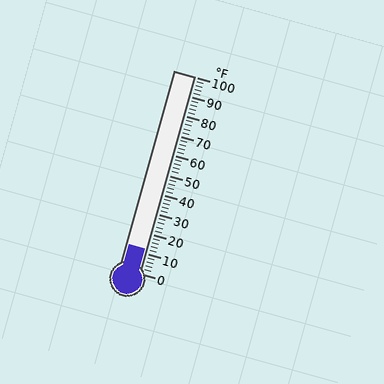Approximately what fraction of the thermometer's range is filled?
The thermometer is filled to approximately 10% of its range.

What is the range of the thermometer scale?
The thermometer scale ranges from 0°F to 100°F.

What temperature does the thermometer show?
The thermometer shows approximately 12°F.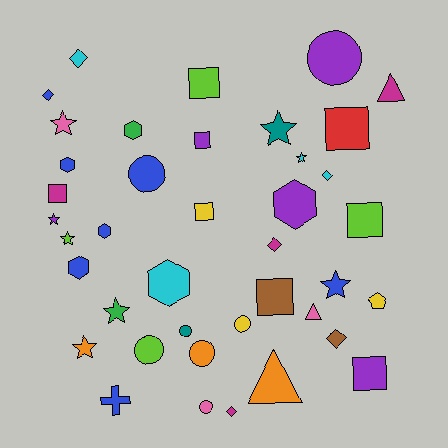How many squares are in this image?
There are 8 squares.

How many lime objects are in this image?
There are 4 lime objects.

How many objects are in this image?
There are 40 objects.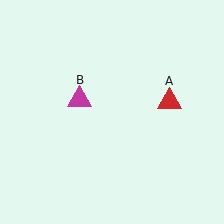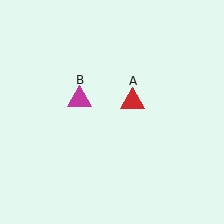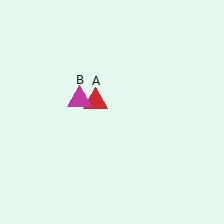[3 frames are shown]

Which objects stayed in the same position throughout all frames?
Magenta triangle (object B) remained stationary.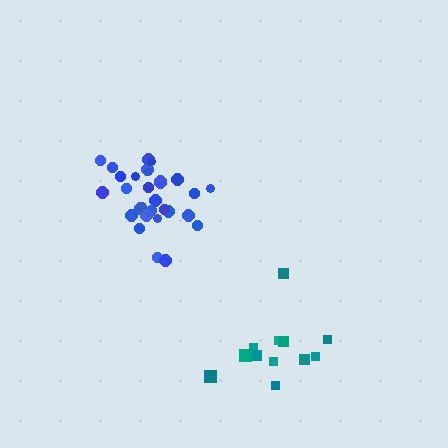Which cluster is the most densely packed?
Blue.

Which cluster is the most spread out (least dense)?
Teal.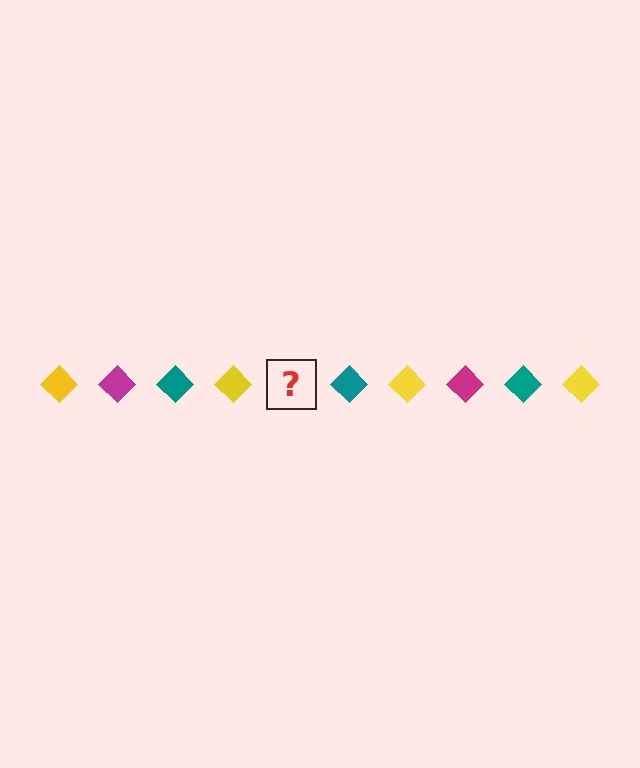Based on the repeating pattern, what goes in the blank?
The blank should be a magenta diamond.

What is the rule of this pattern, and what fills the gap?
The rule is that the pattern cycles through yellow, magenta, teal diamonds. The gap should be filled with a magenta diamond.